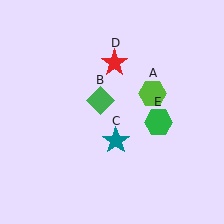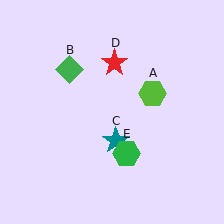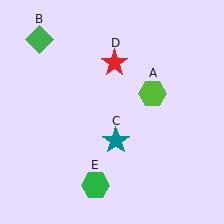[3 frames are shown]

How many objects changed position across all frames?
2 objects changed position: green diamond (object B), green hexagon (object E).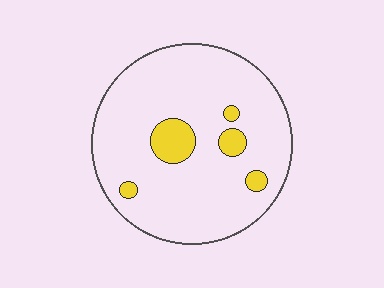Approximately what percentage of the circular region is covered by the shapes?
Approximately 10%.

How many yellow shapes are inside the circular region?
5.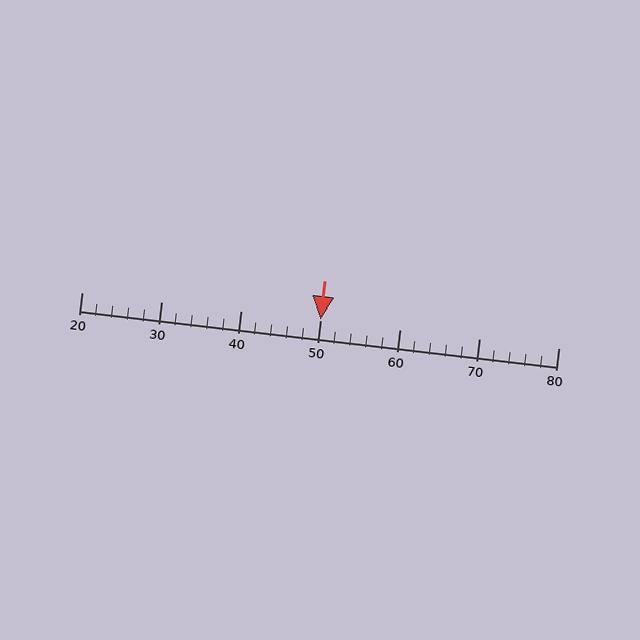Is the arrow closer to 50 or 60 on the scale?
The arrow is closer to 50.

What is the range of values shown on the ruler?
The ruler shows values from 20 to 80.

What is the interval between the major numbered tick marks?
The major tick marks are spaced 10 units apart.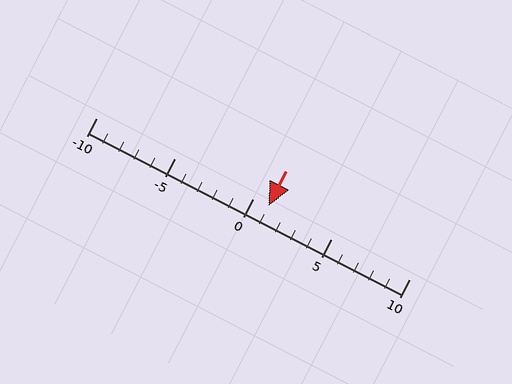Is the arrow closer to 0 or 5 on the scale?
The arrow is closer to 0.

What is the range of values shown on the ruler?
The ruler shows values from -10 to 10.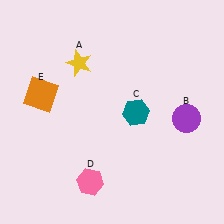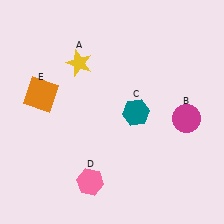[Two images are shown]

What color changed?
The circle (B) changed from purple in Image 1 to magenta in Image 2.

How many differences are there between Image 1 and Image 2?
There is 1 difference between the two images.